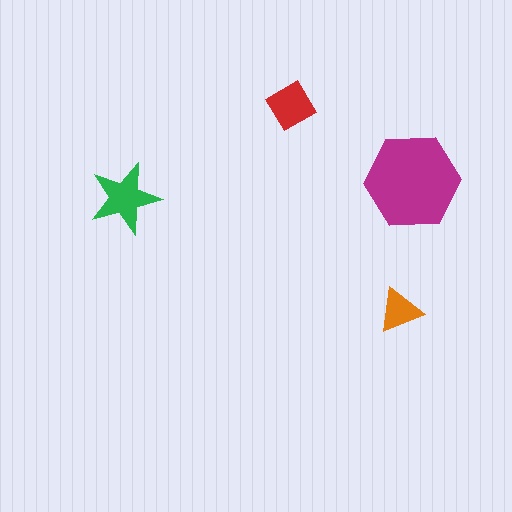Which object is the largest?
The magenta hexagon.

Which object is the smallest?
The orange triangle.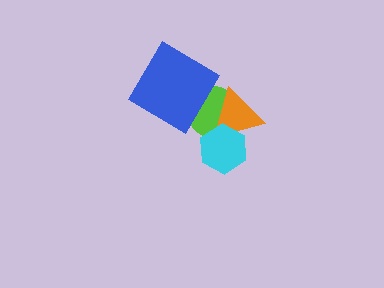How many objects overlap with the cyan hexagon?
2 objects overlap with the cyan hexagon.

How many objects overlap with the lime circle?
3 objects overlap with the lime circle.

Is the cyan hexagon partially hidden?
No, no other shape covers it.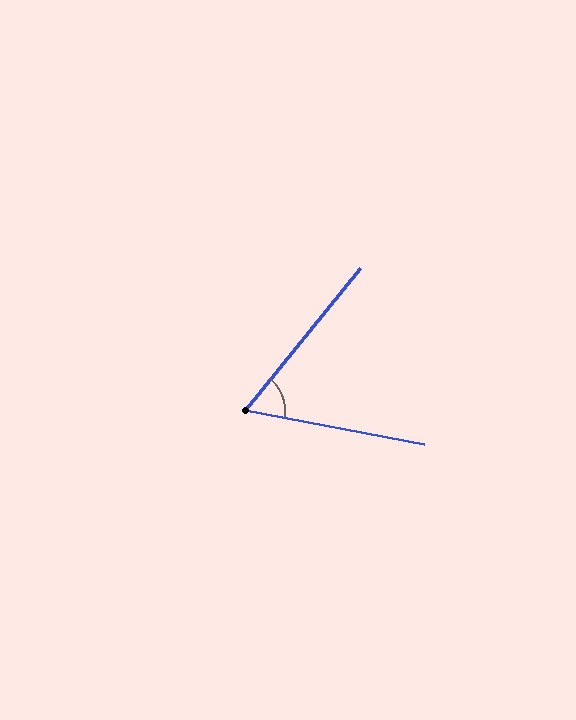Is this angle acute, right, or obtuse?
It is acute.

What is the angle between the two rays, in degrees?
Approximately 62 degrees.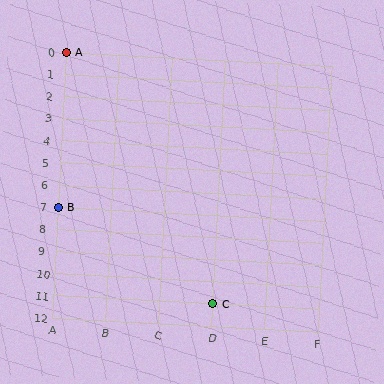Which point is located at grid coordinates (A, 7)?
Point B is at (A, 7).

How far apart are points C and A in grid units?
Points C and A are 3 columns and 11 rows apart (about 11.4 grid units diagonally).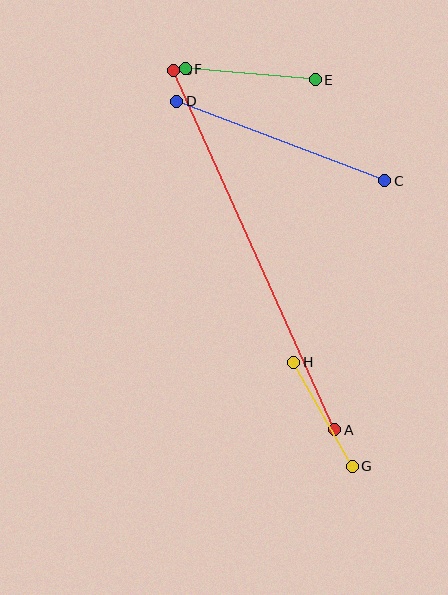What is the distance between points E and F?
The distance is approximately 130 pixels.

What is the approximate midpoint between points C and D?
The midpoint is at approximately (281, 141) pixels.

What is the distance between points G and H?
The distance is approximately 120 pixels.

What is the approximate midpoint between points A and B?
The midpoint is at approximately (254, 250) pixels.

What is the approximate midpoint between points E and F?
The midpoint is at approximately (250, 74) pixels.